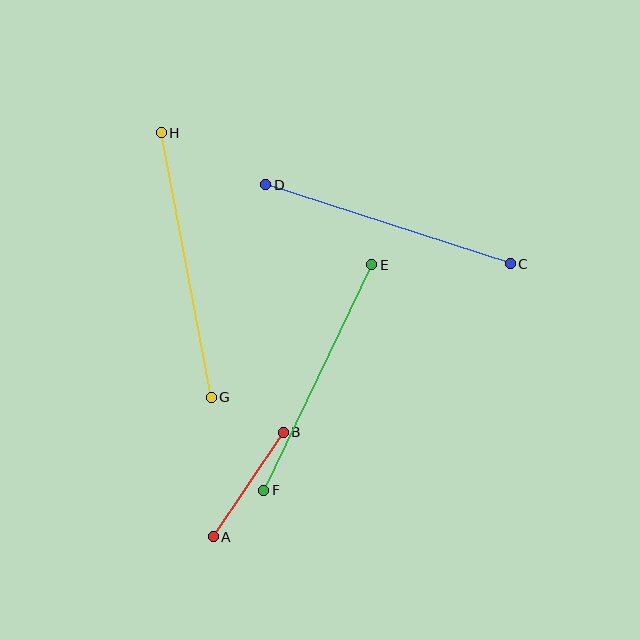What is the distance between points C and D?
The distance is approximately 257 pixels.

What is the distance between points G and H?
The distance is approximately 269 pixels.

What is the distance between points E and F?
The distance is approximately 250 pixels.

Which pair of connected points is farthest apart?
Points G and H are farthest apart.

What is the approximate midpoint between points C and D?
The midpoint is at approximately (388, 224) pixels.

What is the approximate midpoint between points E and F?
The midpoint is at approximately (318, 377) pixels.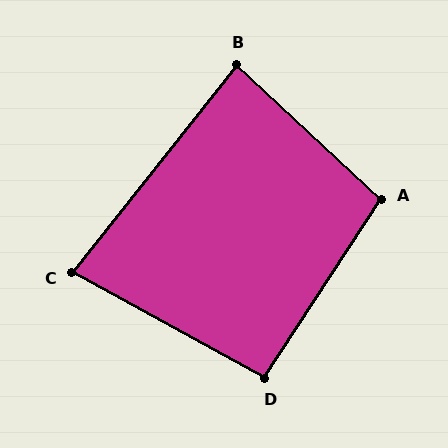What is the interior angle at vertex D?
Approximately 94 degrees (approximately right).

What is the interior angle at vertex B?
Approximately 86 degrees (approximately right).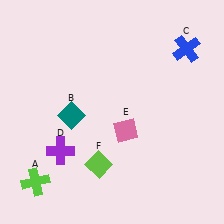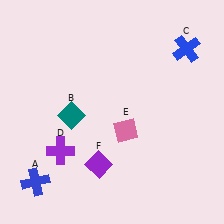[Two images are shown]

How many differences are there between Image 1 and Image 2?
There are 2 differences between the two images.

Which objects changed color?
A changed from lime to blue. F changed from lime to purple.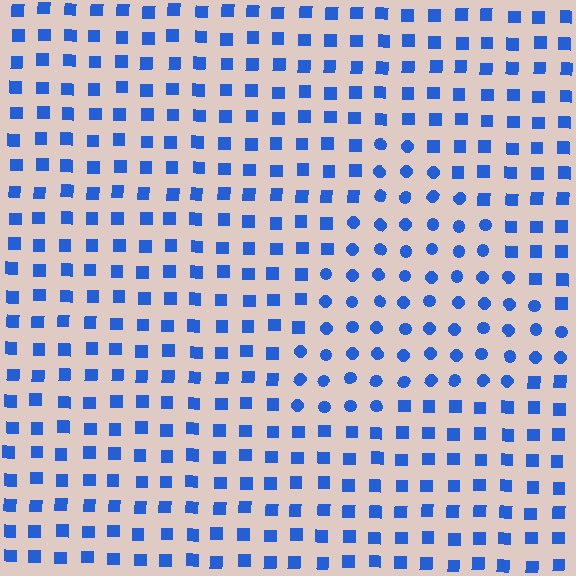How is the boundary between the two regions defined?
The boundary is defined by a change in element shape: circles inside vs. squares outside. All elements share the same color and spacing.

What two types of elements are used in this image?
The image uses circles inside the triangle region and squares outside it.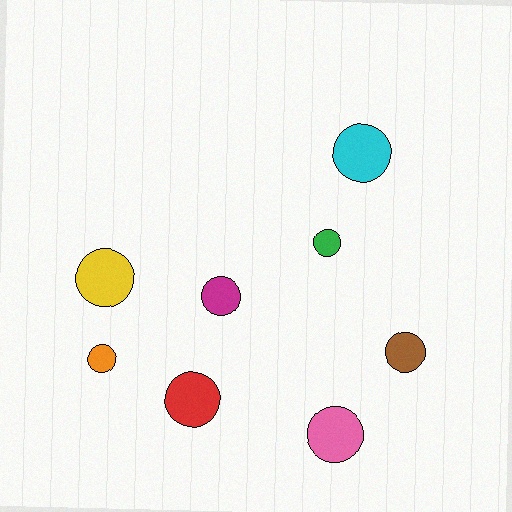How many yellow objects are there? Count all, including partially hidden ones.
There is 1 yellow object.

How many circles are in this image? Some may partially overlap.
There are 8 circles.